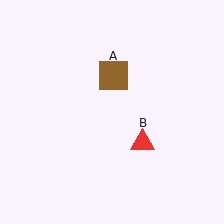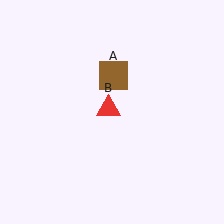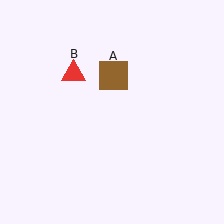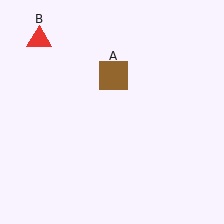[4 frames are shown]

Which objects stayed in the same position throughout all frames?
Brown square (object A) remained stationary.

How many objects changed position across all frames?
1 object changed position: red triangle (object B).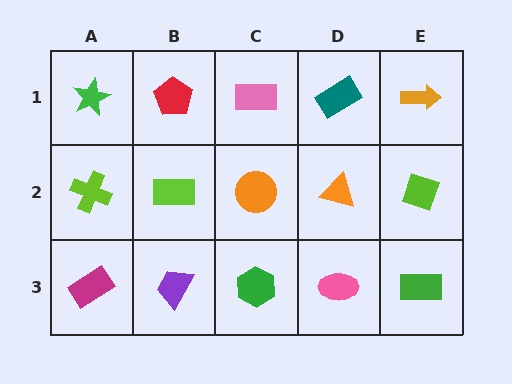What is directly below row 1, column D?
An orange triangle.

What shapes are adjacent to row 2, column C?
A pink rectangle (row 1, column C), a green hexagon (row 3, column C), a lime rectangle (row 2, column B), an orange triangle (row 2, column D).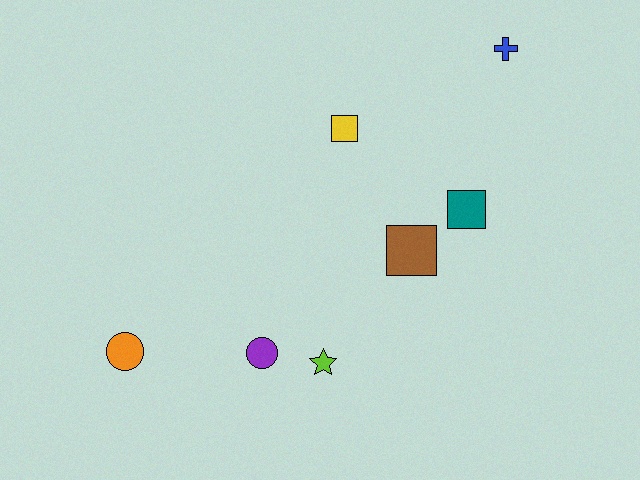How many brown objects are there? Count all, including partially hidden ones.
There is 1 brown object.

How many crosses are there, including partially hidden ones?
There is 1 cross.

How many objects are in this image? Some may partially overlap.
There are 7 objects.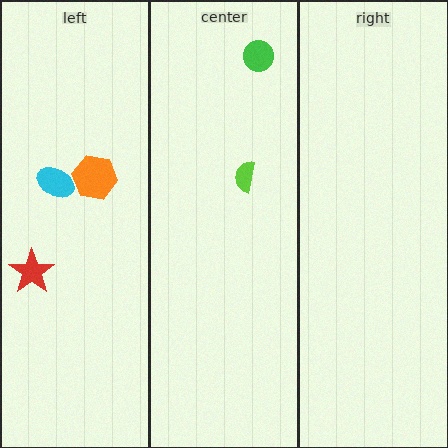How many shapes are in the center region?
2.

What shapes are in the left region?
The orange hexagon, the cyan ellipse, the red star.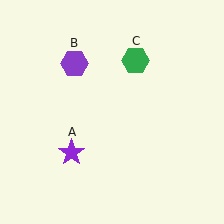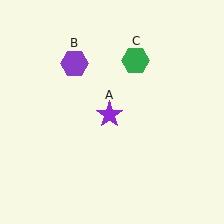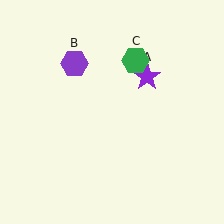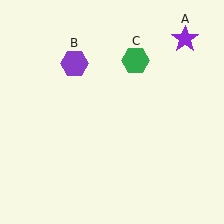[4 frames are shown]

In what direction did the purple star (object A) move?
The purple star (object A) moved up and to the right.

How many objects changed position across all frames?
1 object changed position: purple star (object A).